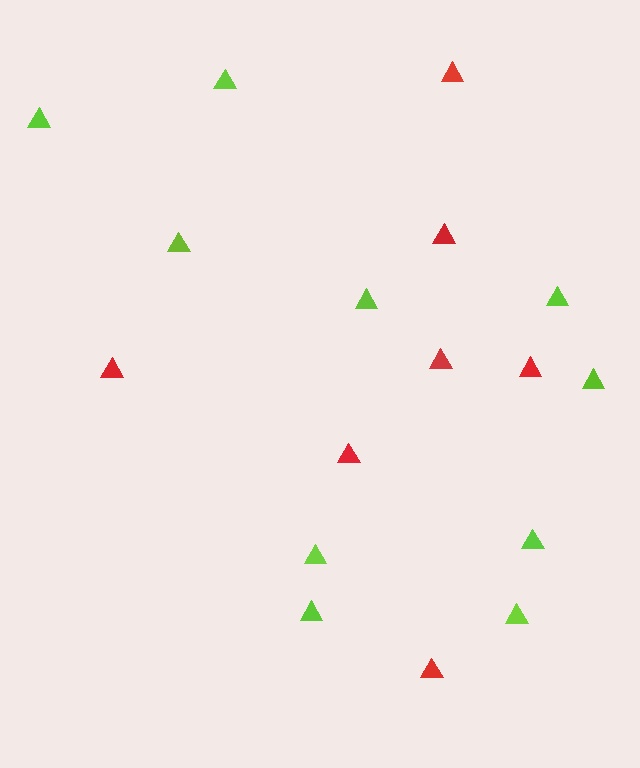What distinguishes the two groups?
There are 2 groups: one group of red triangles (7) and one group of lime triangles (10).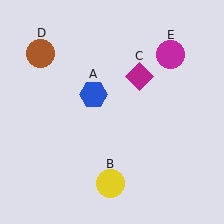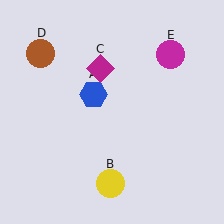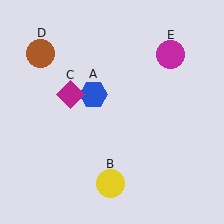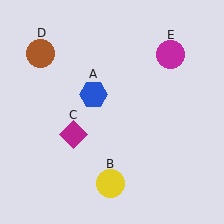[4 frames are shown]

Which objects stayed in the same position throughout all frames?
Blue hexagon (object A) and yellow circle (object B) and brown circle (object D) and magenta circle (object E) remained stationary.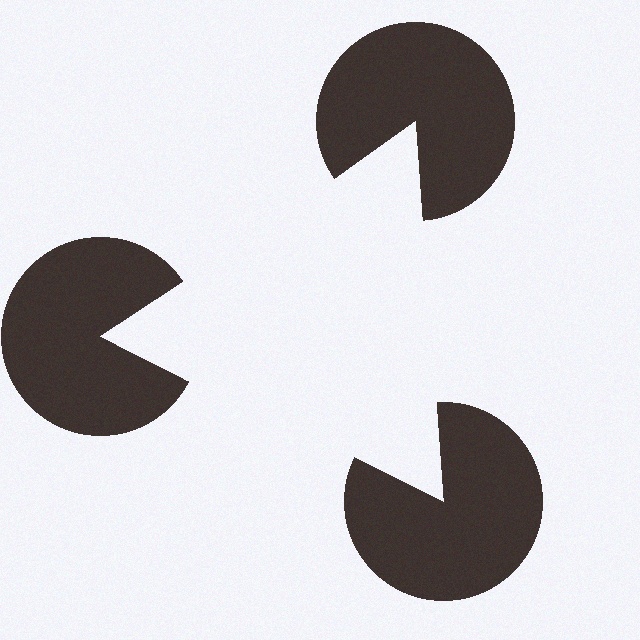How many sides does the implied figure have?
3 sides.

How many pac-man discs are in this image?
There are 3 — one at each vertex of the illusory triangle.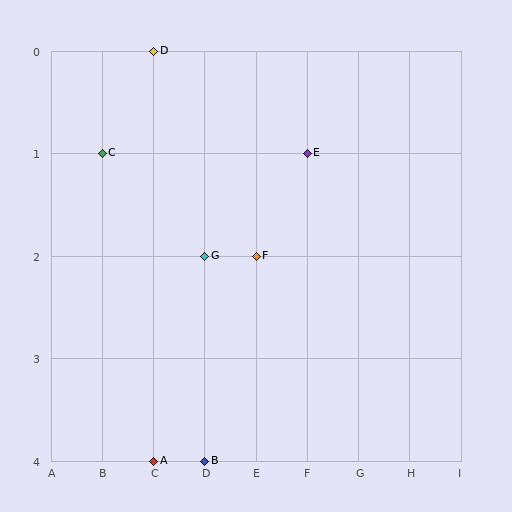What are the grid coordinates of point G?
Point G is at grid coordinates (D, 2).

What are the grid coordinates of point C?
Point C is at grid coordinates (B, 1).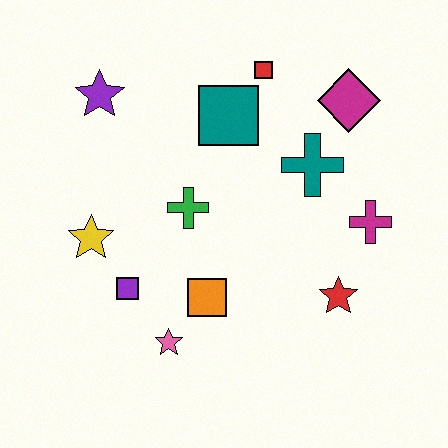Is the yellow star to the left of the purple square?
Yes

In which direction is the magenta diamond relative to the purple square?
The magenta diamond is to the right of the purple square.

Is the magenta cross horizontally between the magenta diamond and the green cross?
No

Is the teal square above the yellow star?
Yes